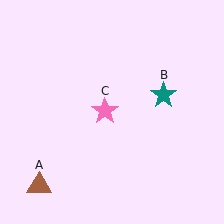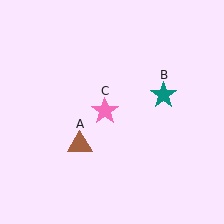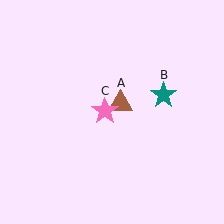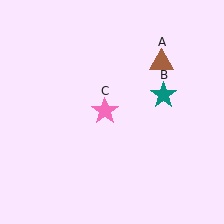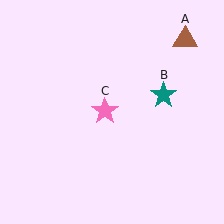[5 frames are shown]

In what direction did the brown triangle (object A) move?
The brown triangle (object A) moved up and to the right.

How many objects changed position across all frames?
1 object changed position: brown triangle (object A).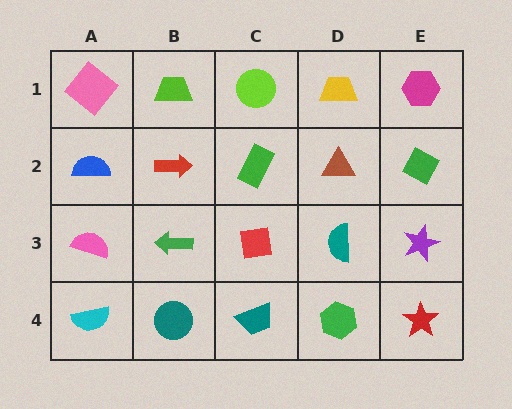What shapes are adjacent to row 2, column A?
A pink diamond (row 1, column A), a pink semicircle (row 3, column A), a red arrow (row 2, column B).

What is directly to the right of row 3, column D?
A purple star.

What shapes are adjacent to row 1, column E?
A green diamond (row 2, column E), a yellow trapezoid (row 1, column D).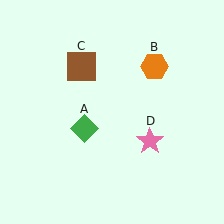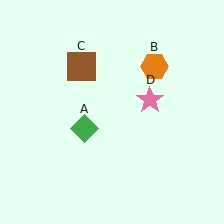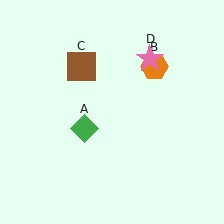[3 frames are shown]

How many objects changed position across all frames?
1 object changed position: pink star (object D).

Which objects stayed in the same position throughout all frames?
Green diamond (object A) and orange hexagon (object B) and brown square (object C) remained stationary.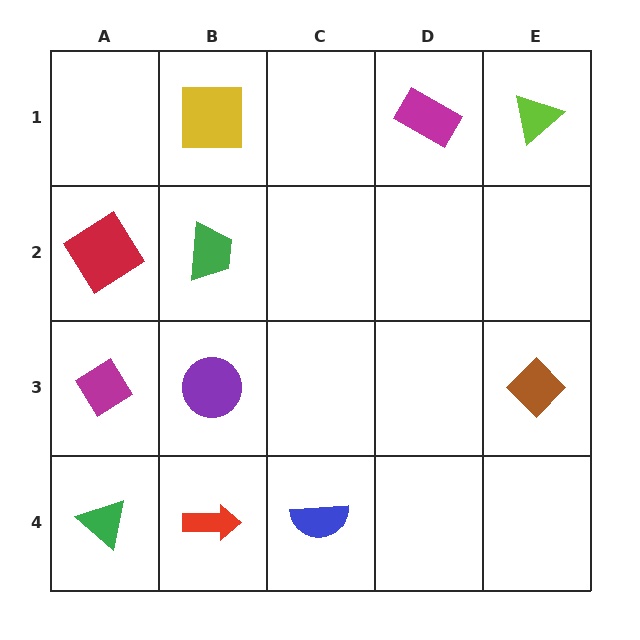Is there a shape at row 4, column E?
No, that cell is empty.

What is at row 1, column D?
A magenta rectangle.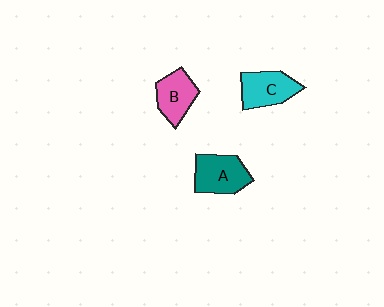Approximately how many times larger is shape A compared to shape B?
Approximately 1.2 times.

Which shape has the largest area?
Shape A (teal).